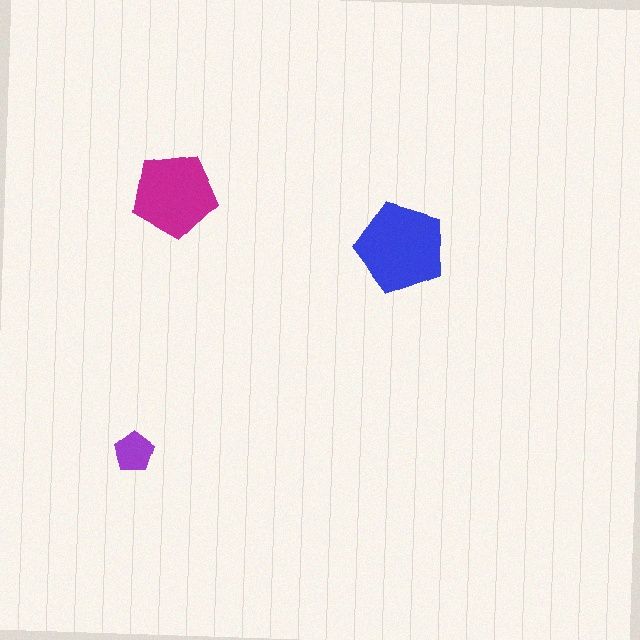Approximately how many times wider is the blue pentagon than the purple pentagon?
About 2.5 times wider.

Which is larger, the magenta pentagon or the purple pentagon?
The magenta one.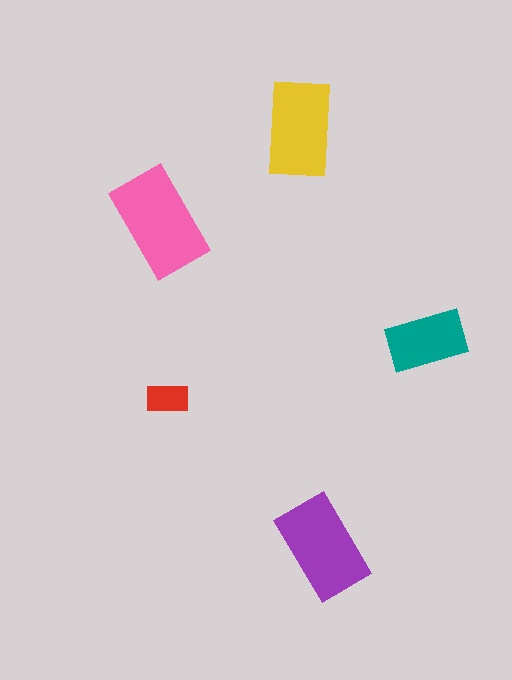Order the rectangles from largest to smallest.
the pink one, the purple one, the yellow one, the teal one, the red one.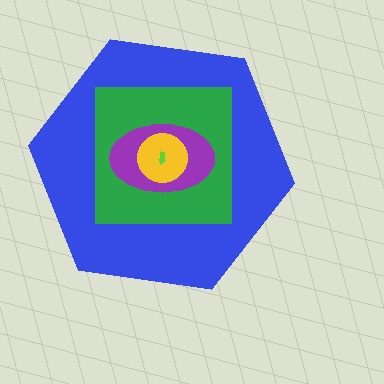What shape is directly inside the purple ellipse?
The yellow circle.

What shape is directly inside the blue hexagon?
The green square.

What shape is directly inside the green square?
The purple ellipse.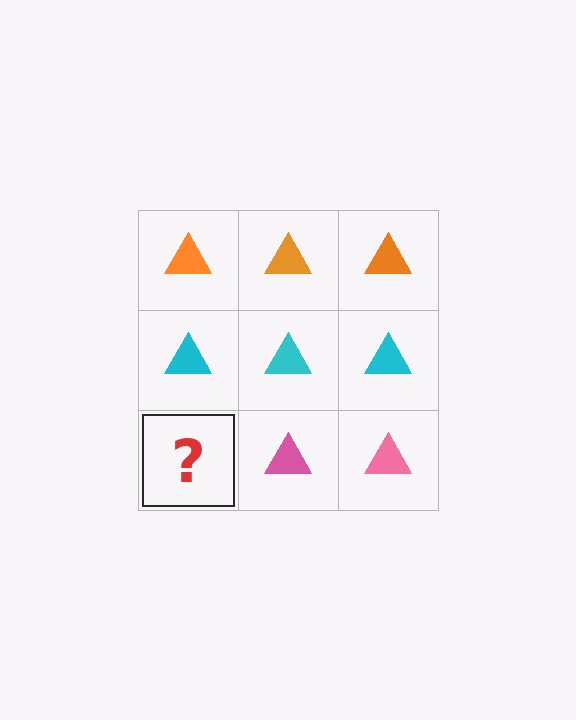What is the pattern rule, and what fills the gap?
The rule is that each row has a consistent color. The gap should be filled with a pink triangle.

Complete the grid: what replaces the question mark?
The question mark should be replaced with a pink triangle.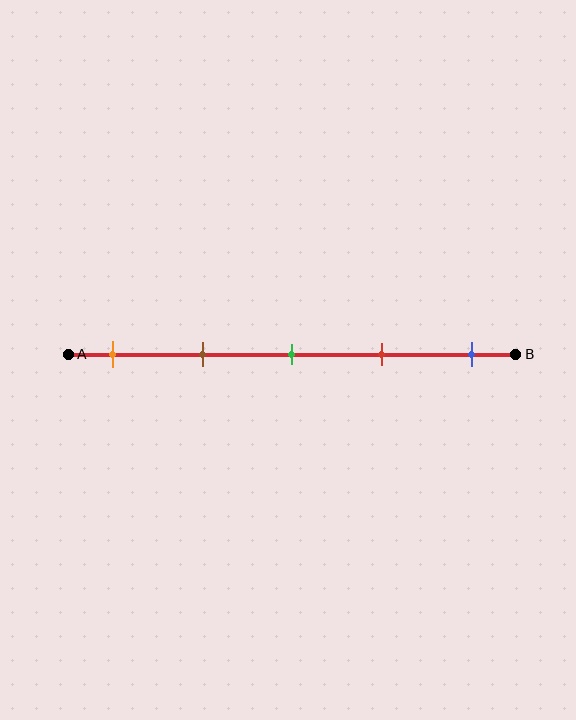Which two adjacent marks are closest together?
The green and red marks are the closest adjacent pair.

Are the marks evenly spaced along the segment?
Yes, the marks are approximately evenly spaced.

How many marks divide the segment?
There are 5 marks dividing the segment.